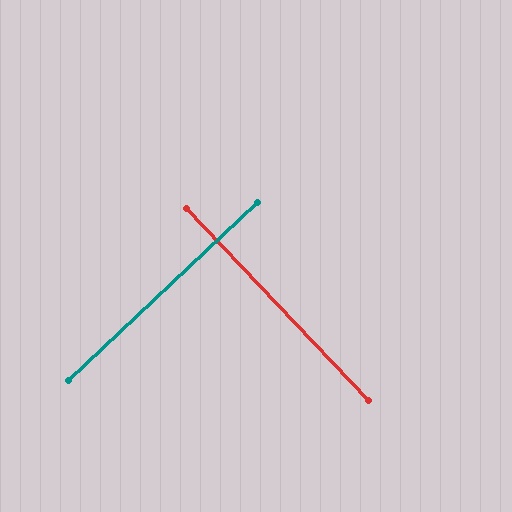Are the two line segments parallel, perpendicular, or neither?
Perpendicular — they meet at approximately 90°.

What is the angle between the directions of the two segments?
Approximately 90 degrees.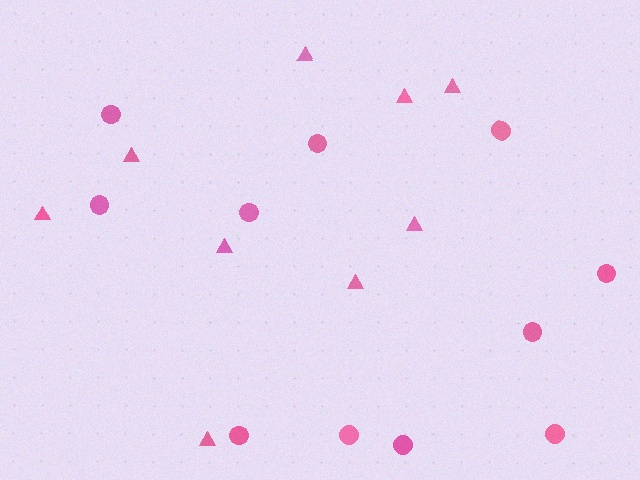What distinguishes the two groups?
There are 2 groups: one group of triangles (9) and one group of circles (11).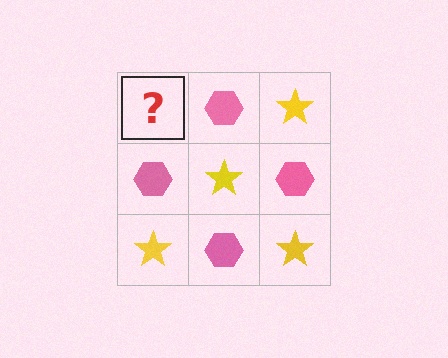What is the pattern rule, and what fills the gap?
The rule is that it alternates yellow star and pink hexagon in a checkerboard pattern. The gap should be filled with a yellow star.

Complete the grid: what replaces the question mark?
The question mark should be replaced with a yellow star.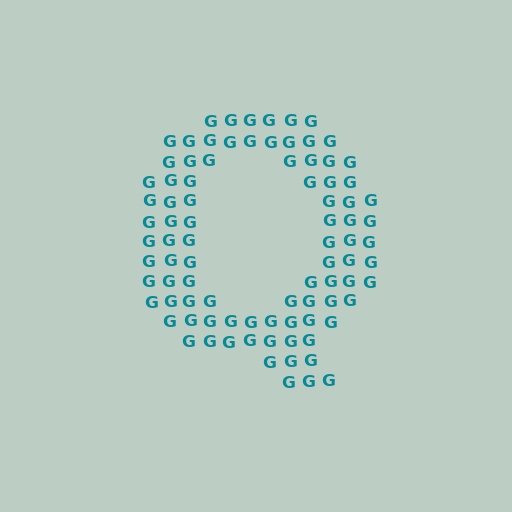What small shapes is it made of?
It is made of small letter G's.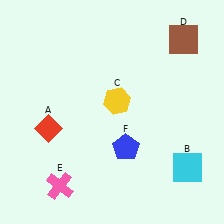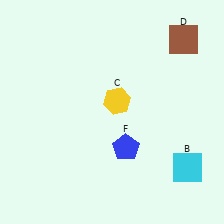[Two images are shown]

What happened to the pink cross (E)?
The pink cross (E) was removed in Image 2. It was in the bottom-left area of Image 1.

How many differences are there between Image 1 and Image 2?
There are 2 differences between the two images.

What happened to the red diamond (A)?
The red diamond (A) was removed in Image 2. It was in the bottom-left area of Image 1.